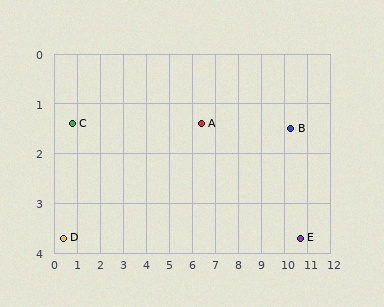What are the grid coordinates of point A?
Point A is at approximately (6.4, 1.4).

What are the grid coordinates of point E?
Point E is at approximately (10.7, 3.7).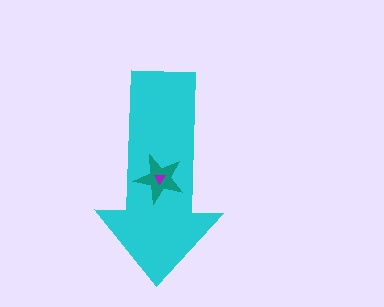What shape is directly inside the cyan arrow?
The teal star.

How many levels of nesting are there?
3.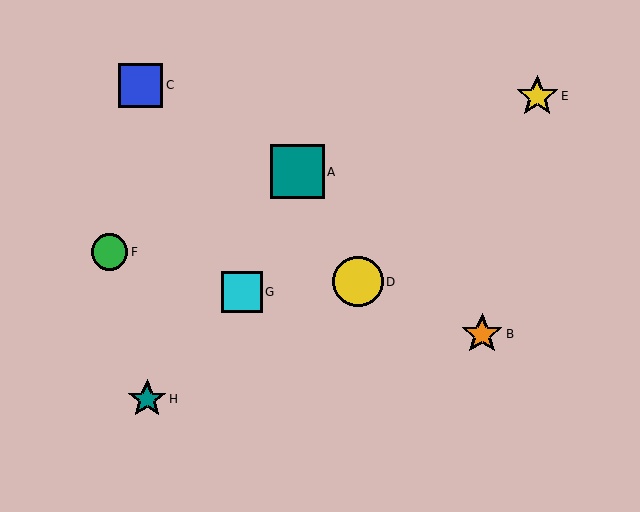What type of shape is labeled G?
Shape G is a cyan square.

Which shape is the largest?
The teal square (labeled A) is the largest.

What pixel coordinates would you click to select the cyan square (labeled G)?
Click at (242, 292) to select the cyan square G.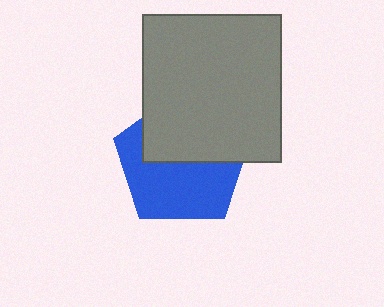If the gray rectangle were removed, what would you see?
You would see the complete blue pentagon.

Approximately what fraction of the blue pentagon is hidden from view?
Roughly 46% of the blue pentagon is hidden behind the gray rectangle.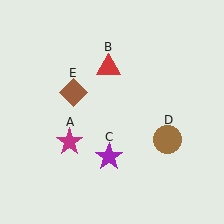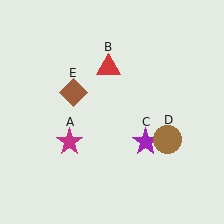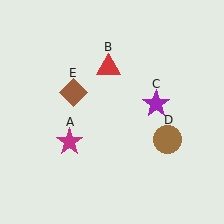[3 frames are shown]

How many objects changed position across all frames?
1 object changed position: purple star (object C).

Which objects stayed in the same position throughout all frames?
Magenta star (object A) and red triangle (object B) and brown circle (object D) and brown diamond (object E) remained stationary.